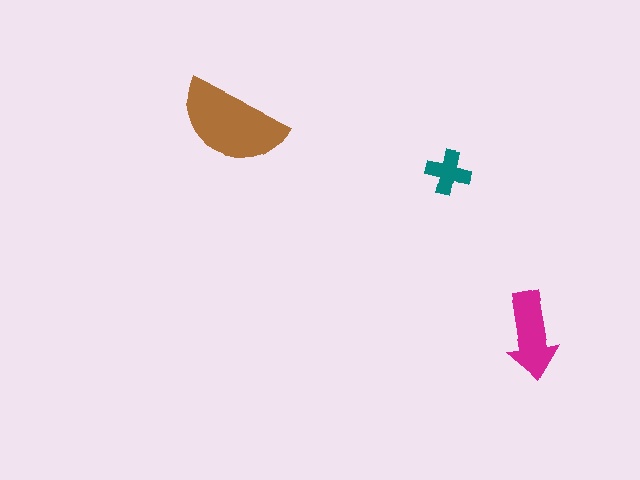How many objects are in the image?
There are 3 objects in the image.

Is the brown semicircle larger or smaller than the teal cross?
Larger.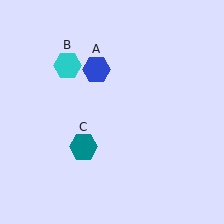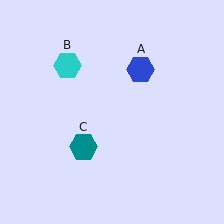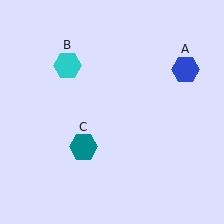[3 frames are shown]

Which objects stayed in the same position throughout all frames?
Cyan hexagon (object B) and teal hexagon (object C) remained stationary.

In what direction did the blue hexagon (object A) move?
The blue hexagon (object A) moved right.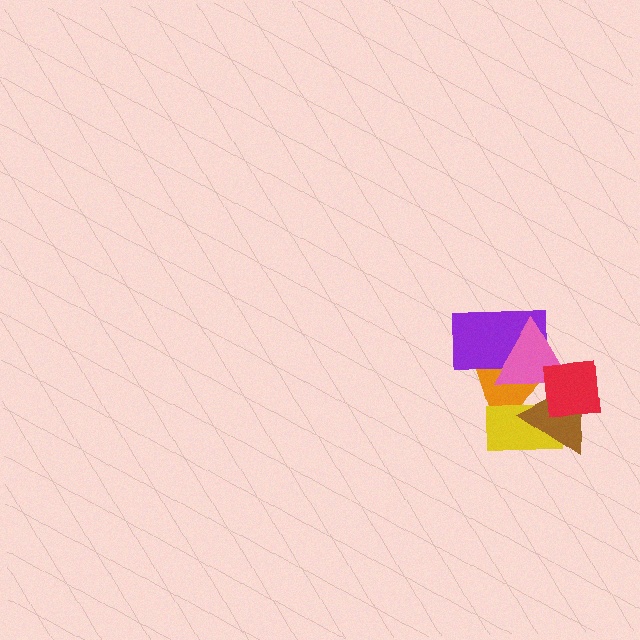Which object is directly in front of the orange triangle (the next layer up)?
The purple rectangle is directly in front of the orange triangle.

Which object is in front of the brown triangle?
The red square is in front of the brown triangle.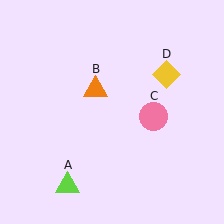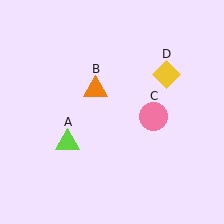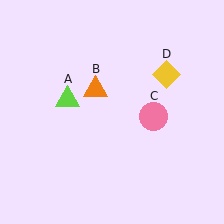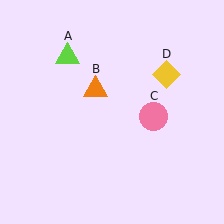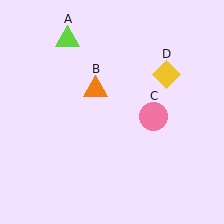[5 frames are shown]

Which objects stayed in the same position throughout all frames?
Orange triangle (object B) and pink circle (object C) and yellow diamond (object D) remained stationary.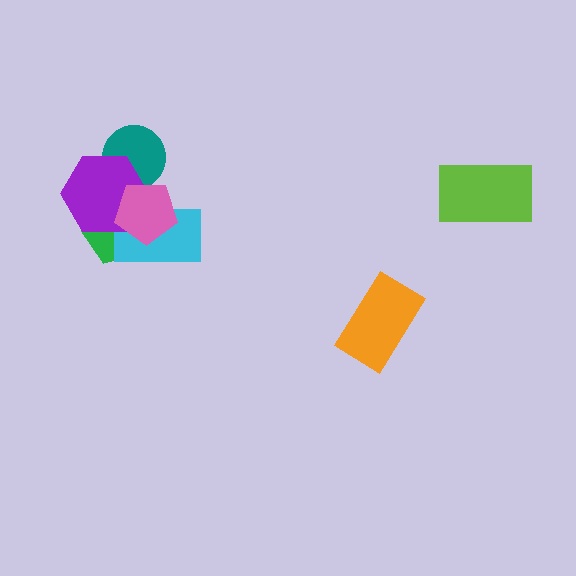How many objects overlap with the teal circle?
2 objects overlap with the teal circle.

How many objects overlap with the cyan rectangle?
3 objects overlap with the cyan rectangle.